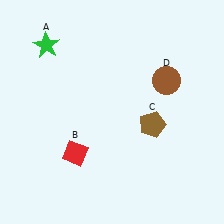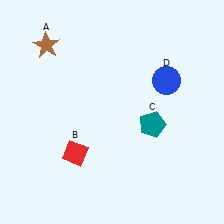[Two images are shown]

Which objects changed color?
A changed from green to brown. C changed from brown to teal. D changed from brown to blue.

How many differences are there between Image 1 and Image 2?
There are 3 differences between the two images.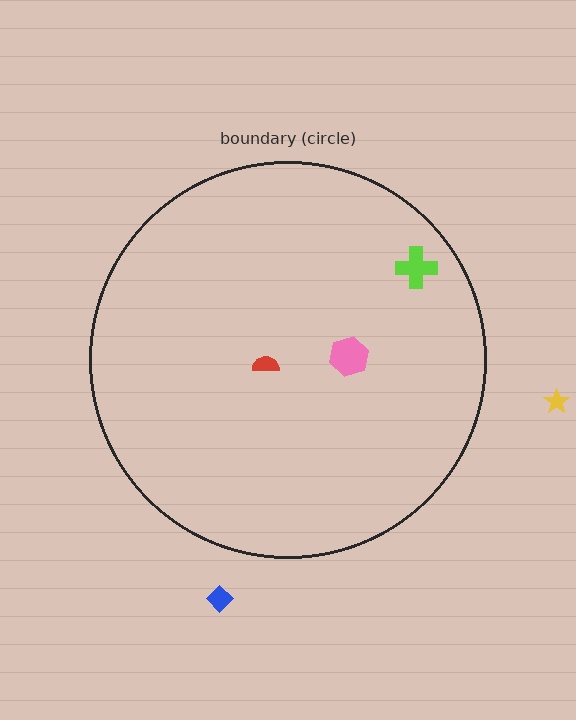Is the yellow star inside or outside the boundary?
Outside.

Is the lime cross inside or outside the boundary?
Inside.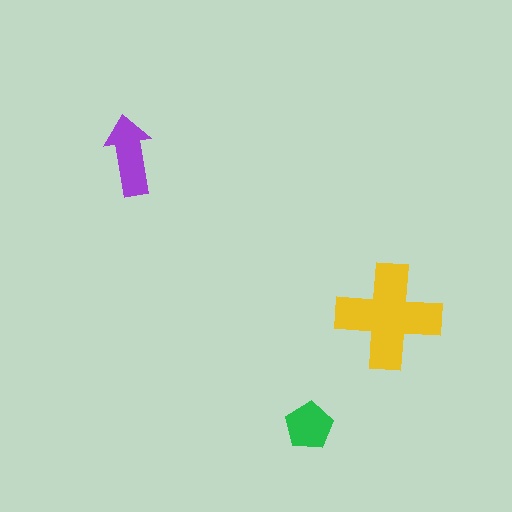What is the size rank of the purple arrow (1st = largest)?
2nd.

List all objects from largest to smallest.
The yellow cross, the purple arrow, the green pentagon.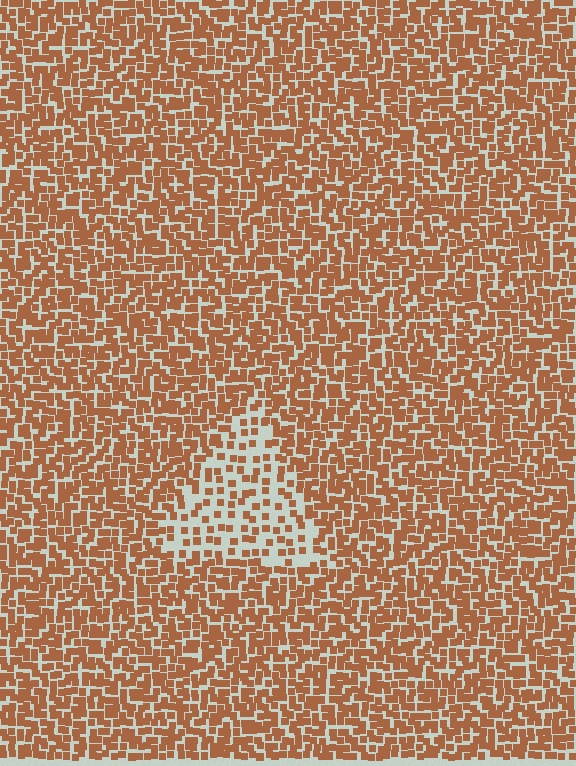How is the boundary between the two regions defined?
The boundary is defined by a change in element density (approximately 2.2x ratio). All elements are the same color, size, and shape.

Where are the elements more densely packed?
The elements are more densely packed outside the triangle boundary.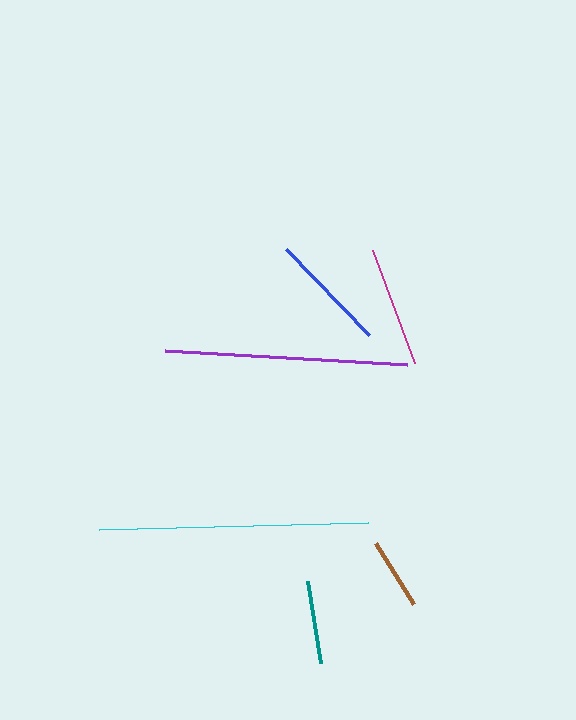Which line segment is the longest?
The cyan line is the longest at approximately 270 pixels.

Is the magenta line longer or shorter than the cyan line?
The cyan line is longer than the magenta line.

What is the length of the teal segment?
The teal segment is approximately 83 pixels long.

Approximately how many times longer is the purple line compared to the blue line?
The purple line is approximately 2.0 times the length of the blue line.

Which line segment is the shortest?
The brown line is the shortest at approximately 71 pixels.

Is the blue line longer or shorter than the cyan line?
The cyan line is longer than the blue line.